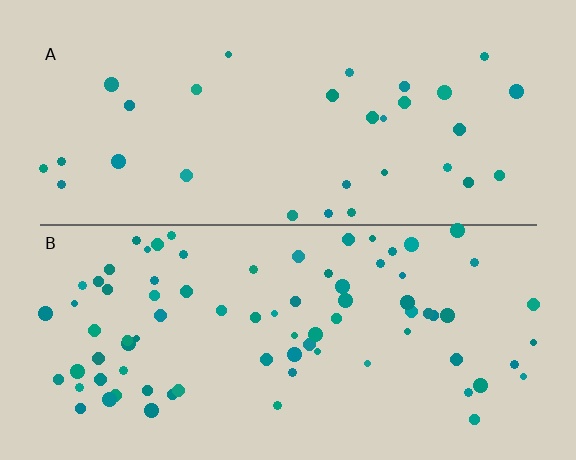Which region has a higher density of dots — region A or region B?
B (the bottom).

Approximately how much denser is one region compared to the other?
Approximately 2.6× — region B over region A.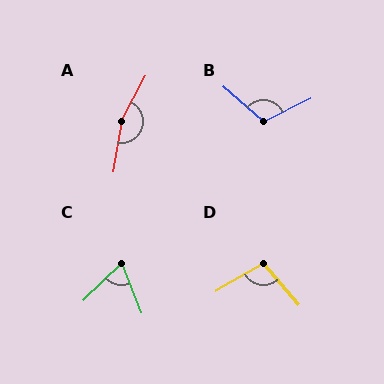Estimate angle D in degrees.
Approximately 101 degrees.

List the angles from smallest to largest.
C (67°), D (101°), B (113°), A (162°).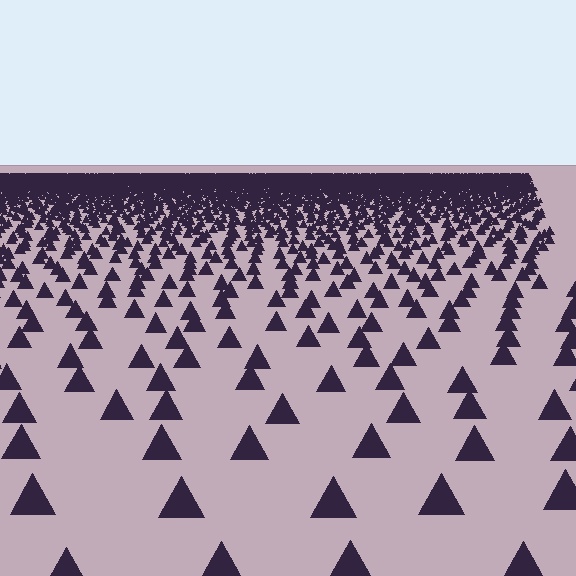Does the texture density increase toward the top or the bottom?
Density increases toward the top.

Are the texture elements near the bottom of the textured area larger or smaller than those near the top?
Larger. Near the bottom, elements are closer to the viewer and appear at a bigger on-screen size.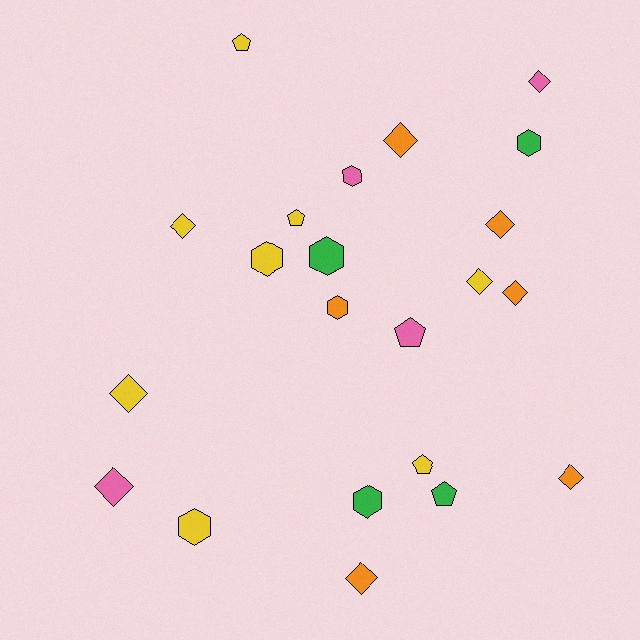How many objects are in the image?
There are 22 objects.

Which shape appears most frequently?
Diamond, with 10 objects.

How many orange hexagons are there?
There is 1 orange hexagon.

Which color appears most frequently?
Yellow, with 8 objects.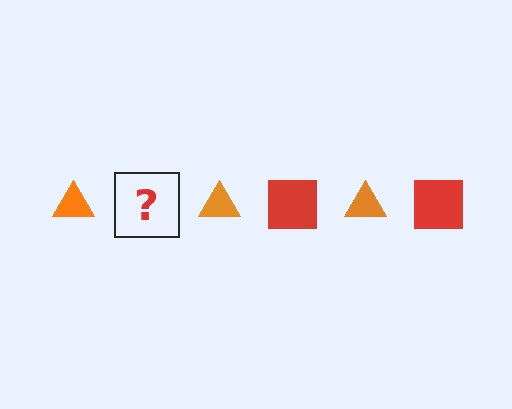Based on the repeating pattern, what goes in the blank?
The blank should be a red square.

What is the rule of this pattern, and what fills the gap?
The rule is that the pattern alternates between orange triangle and red square. The gap should be filled with a red square.